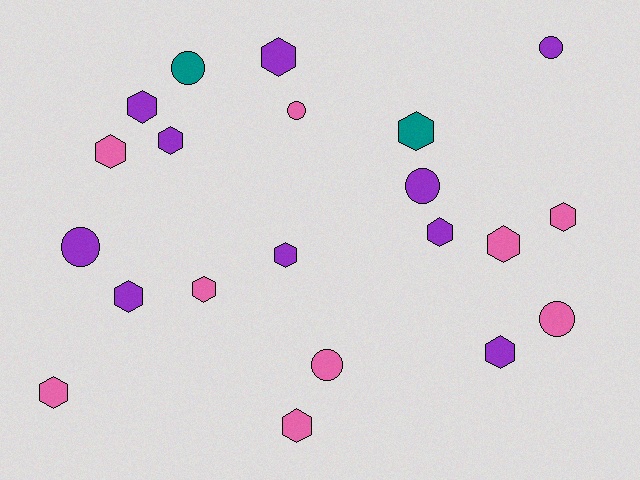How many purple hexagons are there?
There are 7 purple hexagons.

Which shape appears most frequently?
Hexagon, with 14 objects.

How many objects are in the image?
There are 21 objects.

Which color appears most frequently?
Purple, with 10 objects.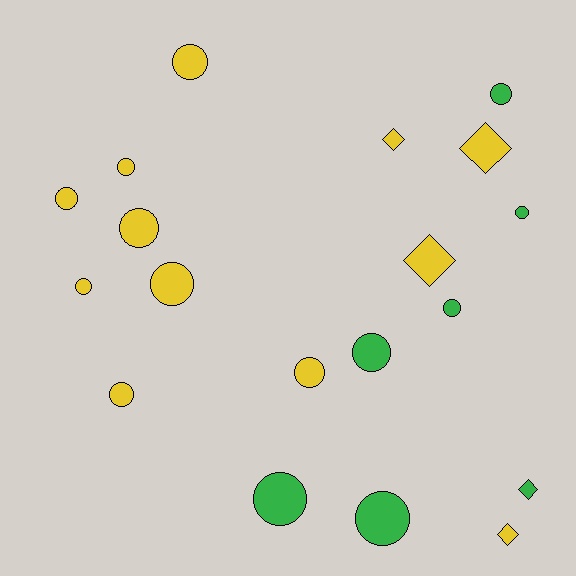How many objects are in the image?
There are 19 objects.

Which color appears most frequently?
Yellow, with 12 objects.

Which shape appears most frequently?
Circle, with 14 objects.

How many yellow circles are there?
There are 8 yellow circles.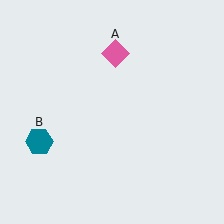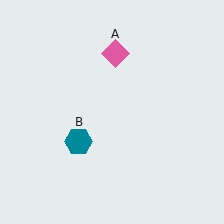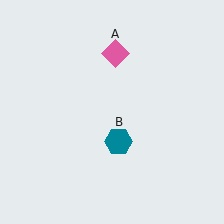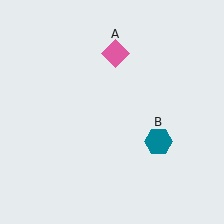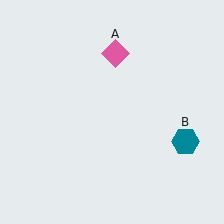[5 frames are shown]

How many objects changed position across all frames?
1 object changed position: teal hexagon (object B).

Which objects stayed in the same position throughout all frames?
Pink diamond (object A) remained stationary.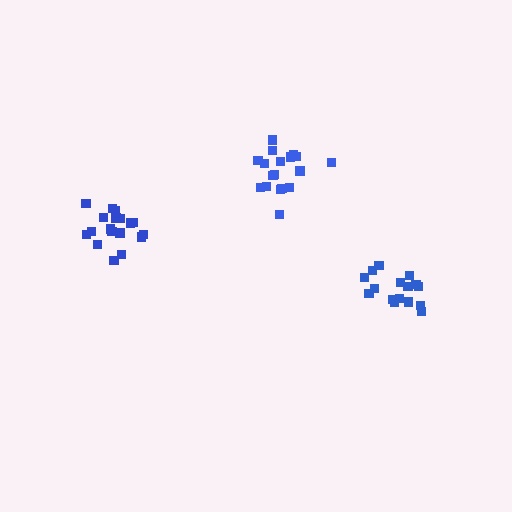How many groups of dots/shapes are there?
There are 3 groups.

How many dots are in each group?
Group 1: 18 dots, Group 2: 18 dots, Group 3: 17 dots (53 total).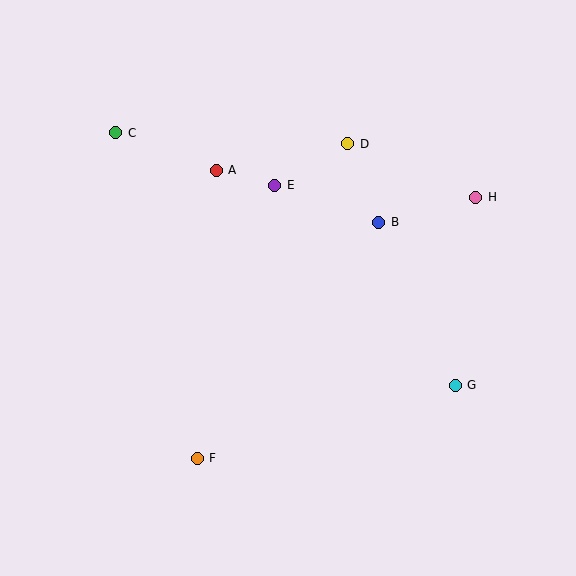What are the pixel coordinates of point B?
Point B is at (379, 222).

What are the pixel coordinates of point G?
Point G is at (455, 385).